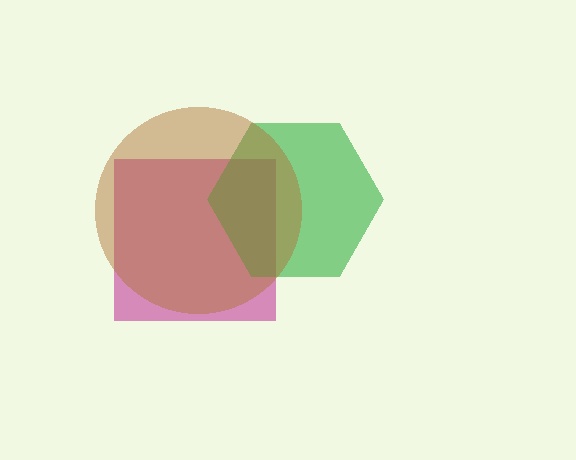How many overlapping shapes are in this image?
There are 3 overlapping shapes in the image.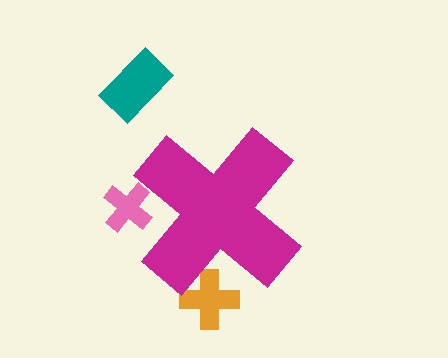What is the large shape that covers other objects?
A magenta cross.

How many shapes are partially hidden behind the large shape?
2 shapes are partially hidden.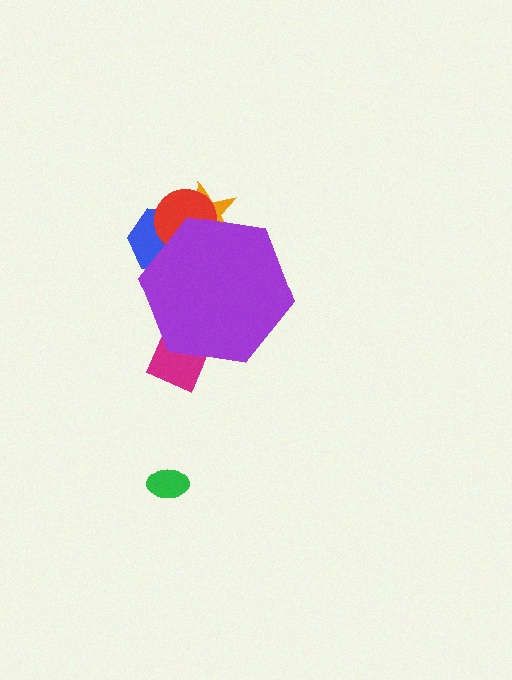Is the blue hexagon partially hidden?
Yes, the blue hexagon is partially hidden behind the purple hexagon.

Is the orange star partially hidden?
Yes, the orange star is partially hidden behind the purple hexagon.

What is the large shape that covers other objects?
A purple hexagon.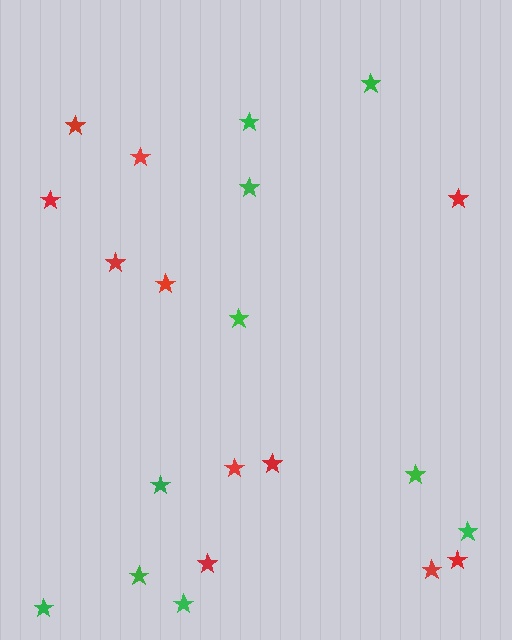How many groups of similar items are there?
There are 2 groups: one group of green stars (10) and one group of red stars (11).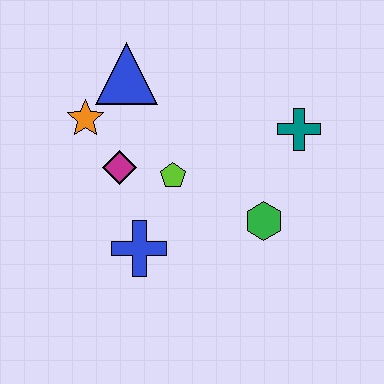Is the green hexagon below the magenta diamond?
Yes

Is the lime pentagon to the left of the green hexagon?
Yes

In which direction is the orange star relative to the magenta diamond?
The orange star is above the magenta diamond.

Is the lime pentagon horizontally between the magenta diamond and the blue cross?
No